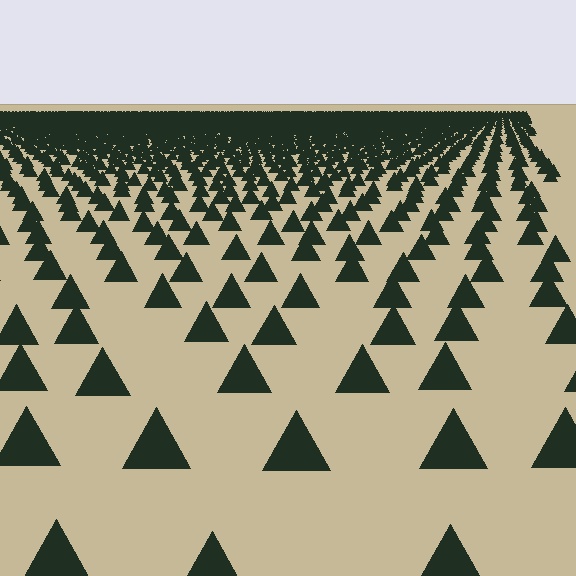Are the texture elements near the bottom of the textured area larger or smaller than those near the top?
Larger. Near the bottom, elements are closer to the viewer and appear at a bigger on-screen size.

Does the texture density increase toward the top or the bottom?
Density increases toward the top.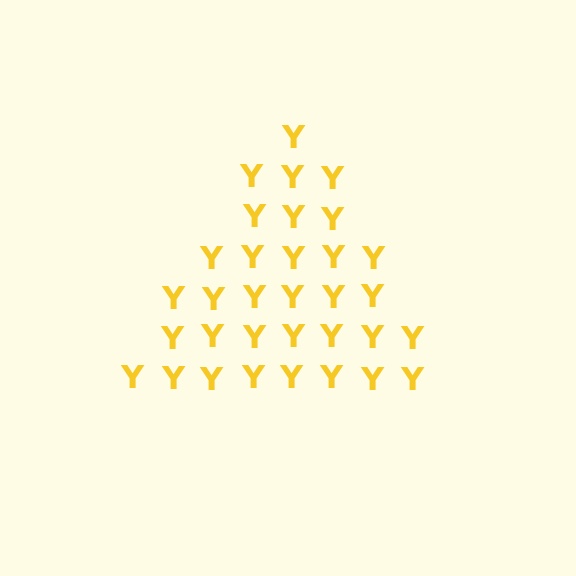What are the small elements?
The small elements are letter Y's.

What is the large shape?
The large shape is a triangle.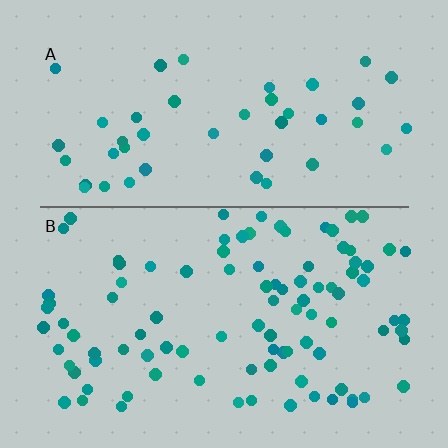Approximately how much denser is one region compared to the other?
Approximately 2.2× — region B over region A.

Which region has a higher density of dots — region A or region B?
B (the bottom).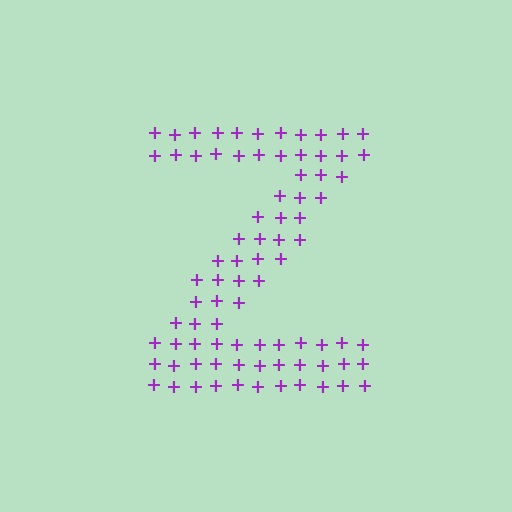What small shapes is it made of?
It is made of small plus signs.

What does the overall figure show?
The overall figure shows the letter Z.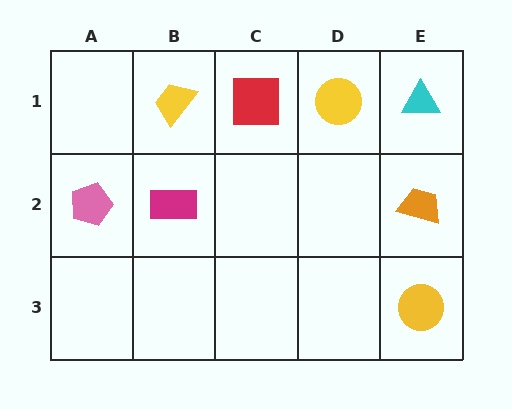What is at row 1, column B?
A yellow trapezoid.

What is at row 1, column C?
A red square.